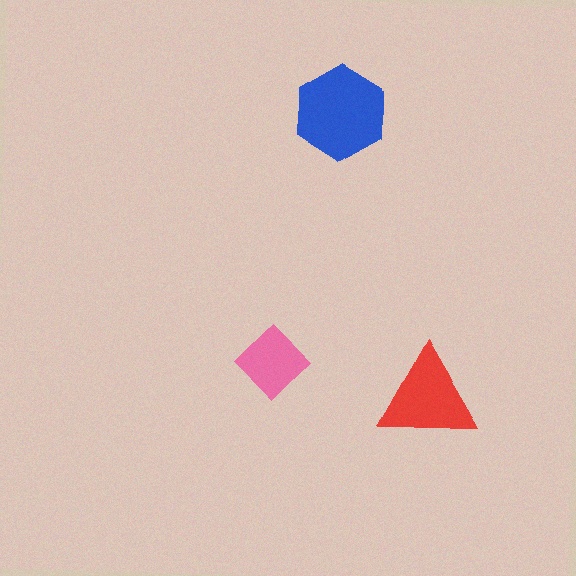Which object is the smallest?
The pink diamond.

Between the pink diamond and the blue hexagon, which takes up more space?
The blue hexagon.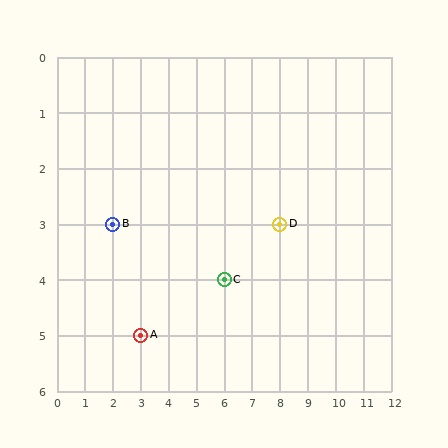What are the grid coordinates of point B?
Point B is at grid coordinates (2, 3).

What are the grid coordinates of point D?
Point D is at grid coordinates (8, 3).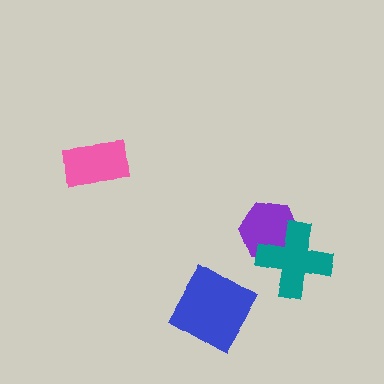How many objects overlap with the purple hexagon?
1 object overlaps with the purple hexagon.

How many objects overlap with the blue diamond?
0 objects overlap with the blue diamond.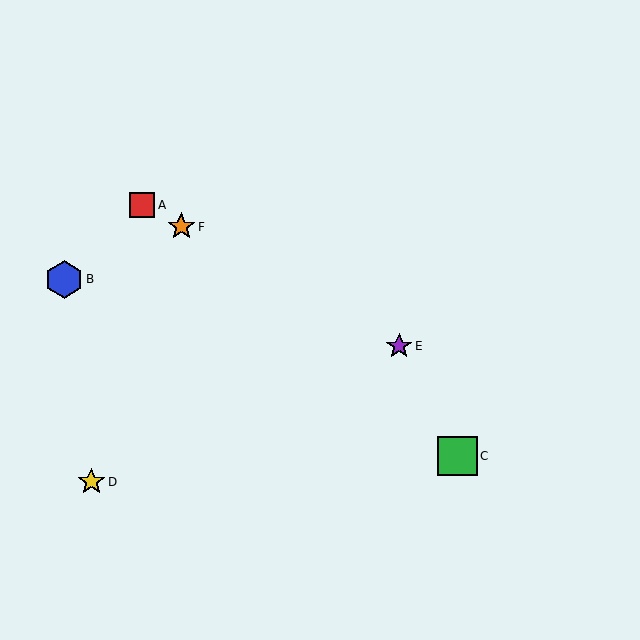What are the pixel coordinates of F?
Object F is at (181, 227).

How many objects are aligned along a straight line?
3 objects (A, E, F) are aligned along a straight line.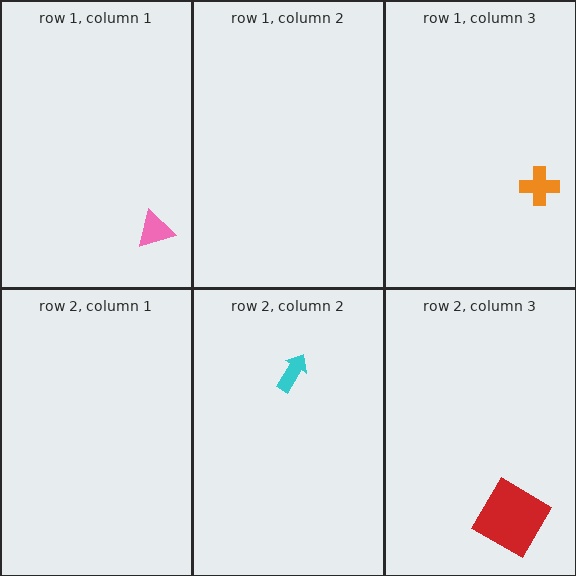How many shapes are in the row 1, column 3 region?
1.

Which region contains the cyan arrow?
The row 2, column 2 region.